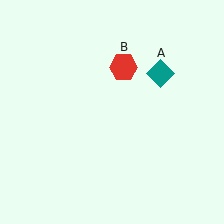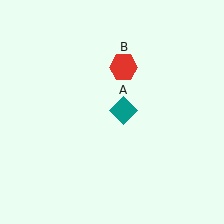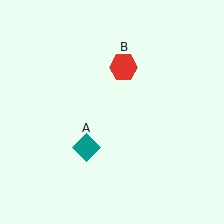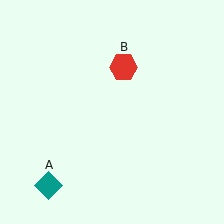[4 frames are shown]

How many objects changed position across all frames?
1 object changed position: teal diamond (object A).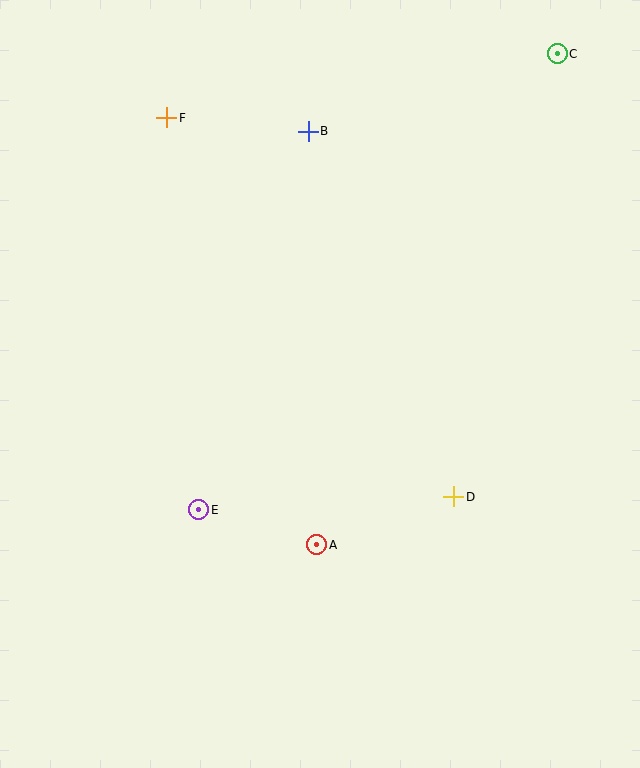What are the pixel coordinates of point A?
Point A is at (317, 545).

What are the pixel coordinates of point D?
Point D is at (454, 497).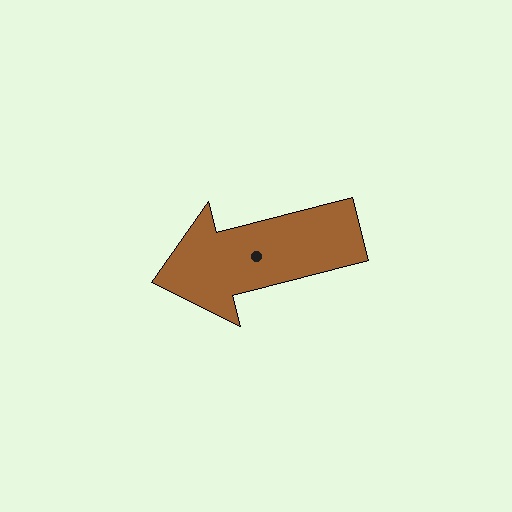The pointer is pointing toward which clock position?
Roughly 9 o'clock.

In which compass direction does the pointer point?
West.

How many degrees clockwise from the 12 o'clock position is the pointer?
Approximately 256 degrees.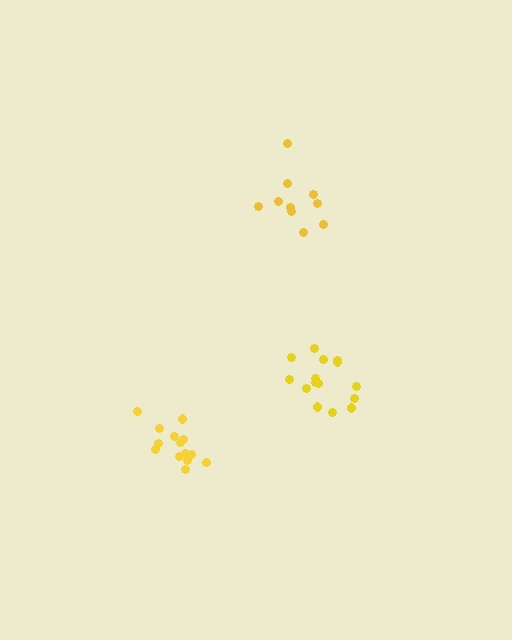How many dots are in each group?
Group 1: 14 dots, Group 2: 10 dots, Group 3: 15 dots (39 total).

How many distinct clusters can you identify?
There are 3 distinct clusters.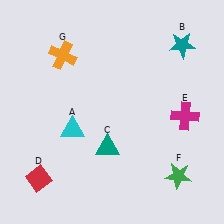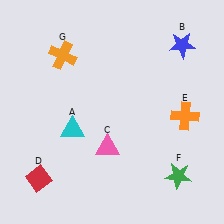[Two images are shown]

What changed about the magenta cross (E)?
In Image 1, E is magenta. In Image 2, it changed to orange.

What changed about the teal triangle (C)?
In Image 1, C is teal. In Image 2, it changed to pink.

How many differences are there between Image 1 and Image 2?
There are 3 differences between the two images.